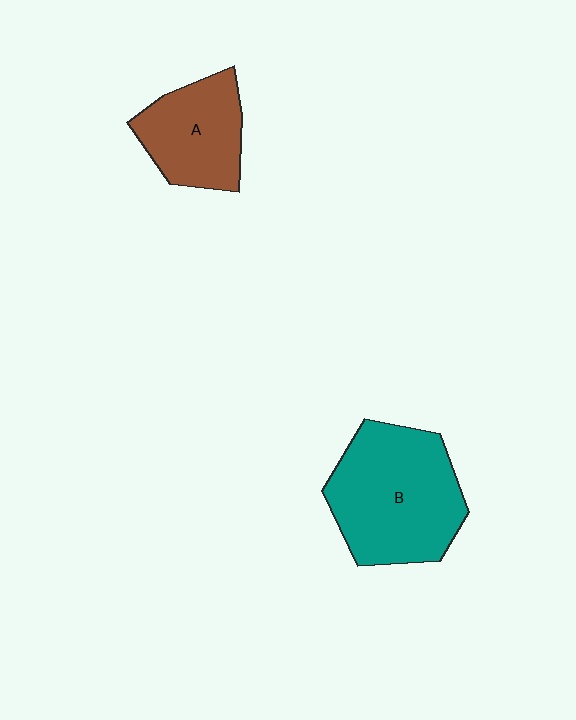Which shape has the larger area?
Shape B (teal).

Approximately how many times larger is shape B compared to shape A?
Approximately 1.6 times.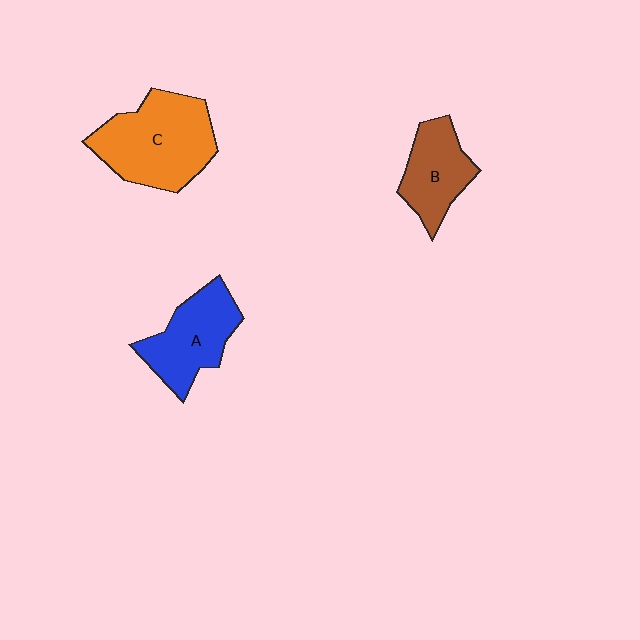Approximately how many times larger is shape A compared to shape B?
Approximately 1.2 times.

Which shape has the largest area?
Shape C (orange).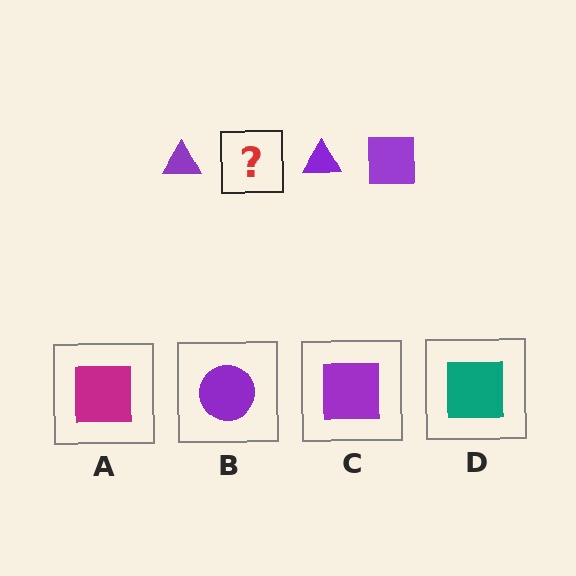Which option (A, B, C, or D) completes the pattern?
C.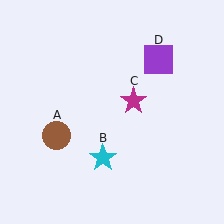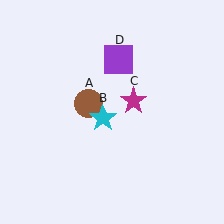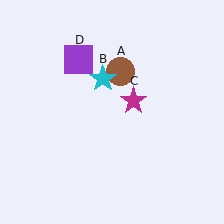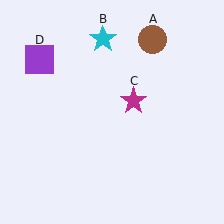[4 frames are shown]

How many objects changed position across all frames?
3 objects changed position: brown circle (object A), cyan star (object B), purple square (object D).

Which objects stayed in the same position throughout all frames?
Magenta star (object C) remained stationary.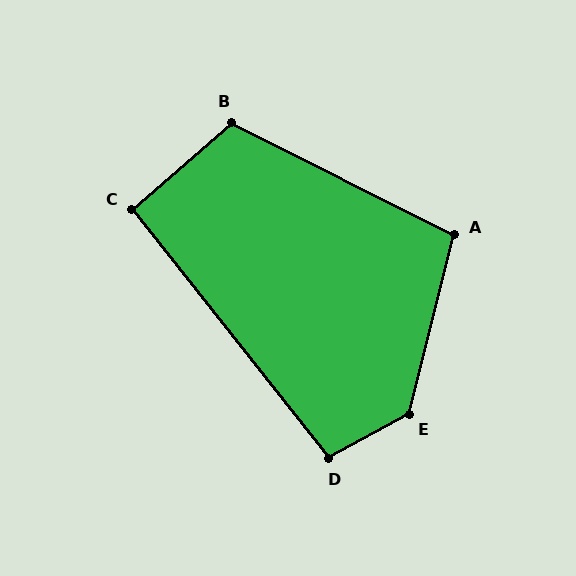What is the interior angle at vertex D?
Approximately 100 degrees (obtuse).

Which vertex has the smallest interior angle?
C, at approximately 93 degrees.